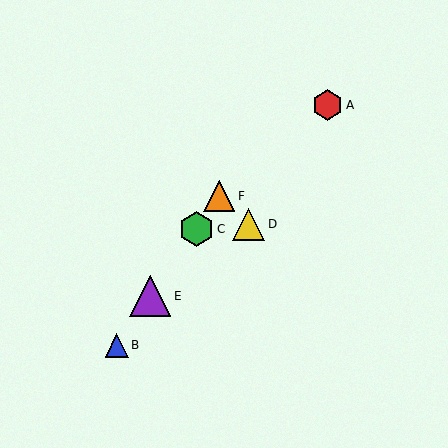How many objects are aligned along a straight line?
4 objects (B, C, E, F) are aligned along a straight line.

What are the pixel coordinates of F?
Object F is at (219, 196).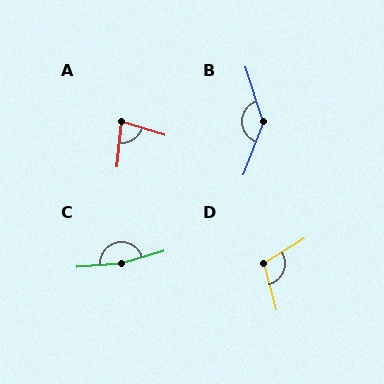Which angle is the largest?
C, at approximately 168 degrees.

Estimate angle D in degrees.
Approximately 107 degrees.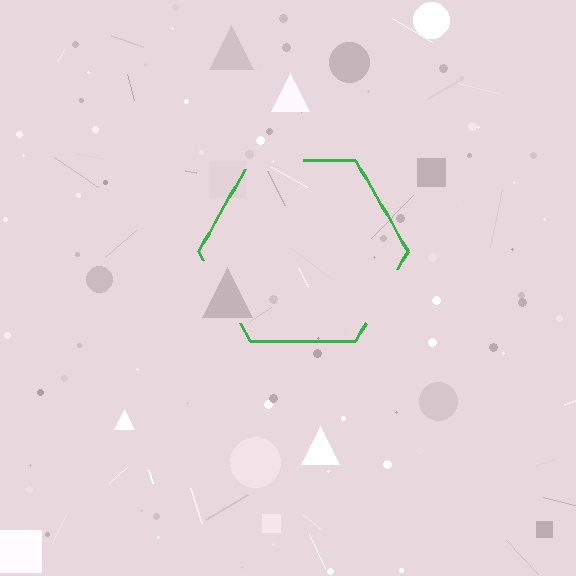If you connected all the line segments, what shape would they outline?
They would outline a hexagon.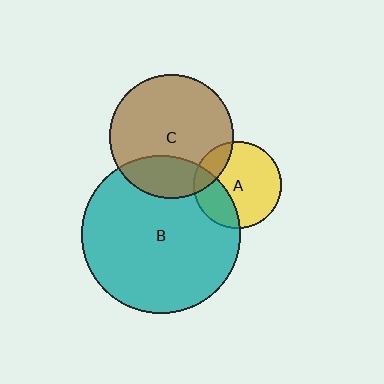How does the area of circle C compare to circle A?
Approximately 2.0 times.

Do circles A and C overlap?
Yes.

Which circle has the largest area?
Circle B (teal).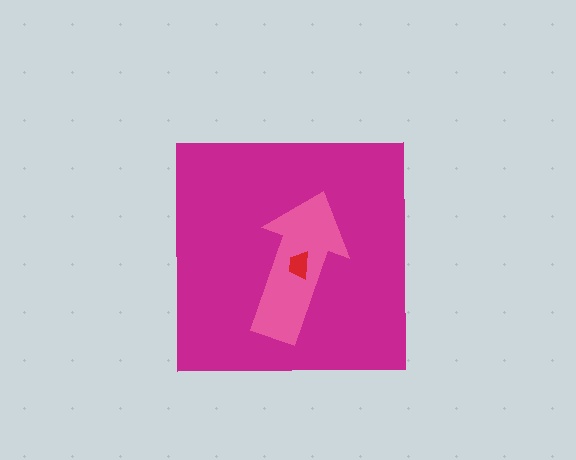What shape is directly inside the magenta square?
The pink arrow.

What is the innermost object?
The red trapezoid.